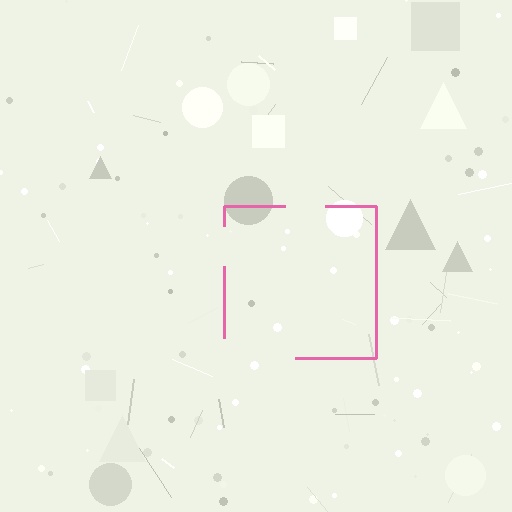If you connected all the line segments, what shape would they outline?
They would outline a square.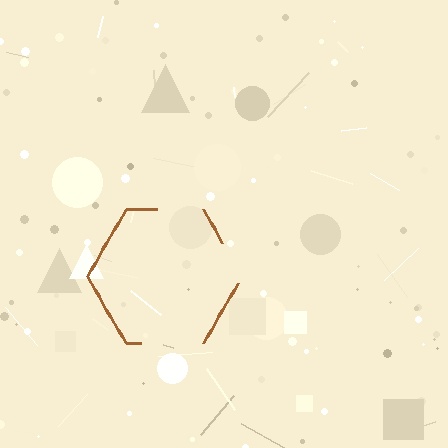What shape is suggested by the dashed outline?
The dashed outline suggests a hexagon.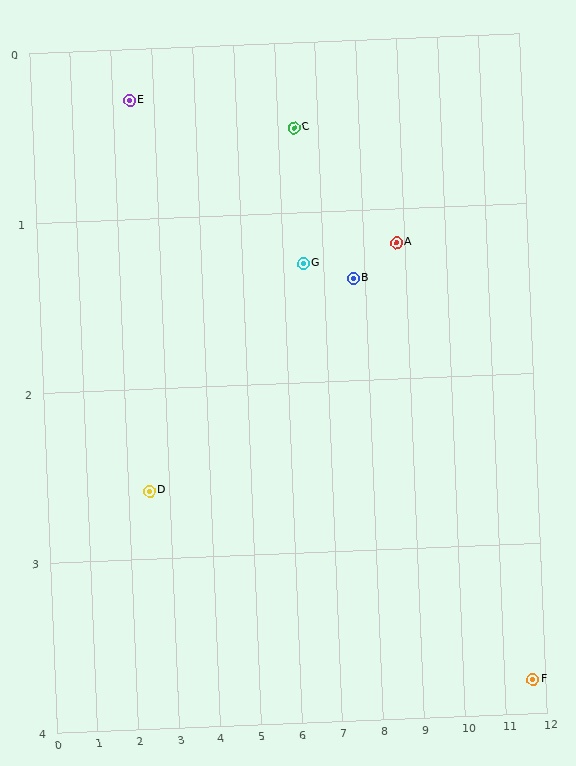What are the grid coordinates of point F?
Point F is at approximately (11.7, 3.8).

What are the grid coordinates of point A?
Point A is at approximately (8.8, 1.2).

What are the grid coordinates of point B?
Point B is at approximately (7.7, 1.4).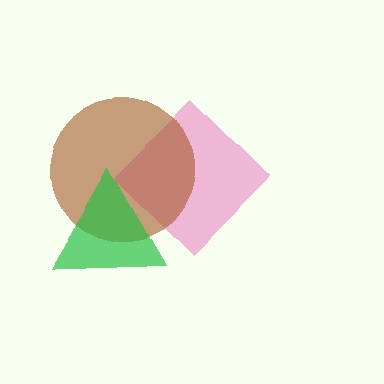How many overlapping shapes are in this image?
There are 3 overlapping shapes in the image.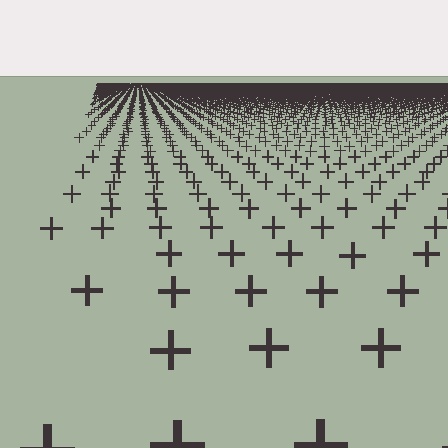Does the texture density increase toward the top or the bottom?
Density increases toward the top.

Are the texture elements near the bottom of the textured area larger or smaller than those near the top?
Larger. Near the bottom, elements are closer to the viewer and appear at a bigger on-screen size.